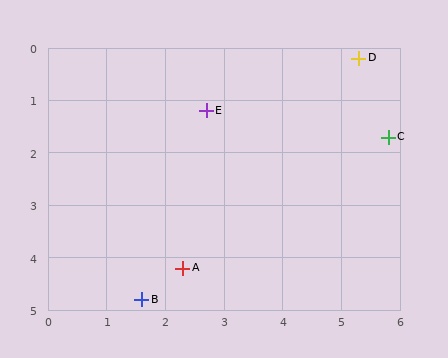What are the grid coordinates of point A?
Point A is at approximately (2.3, 4.2).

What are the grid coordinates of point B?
Point B is at approximately (1.6, 4.8).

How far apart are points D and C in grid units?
Points D and C are about 1.6 grid units apart.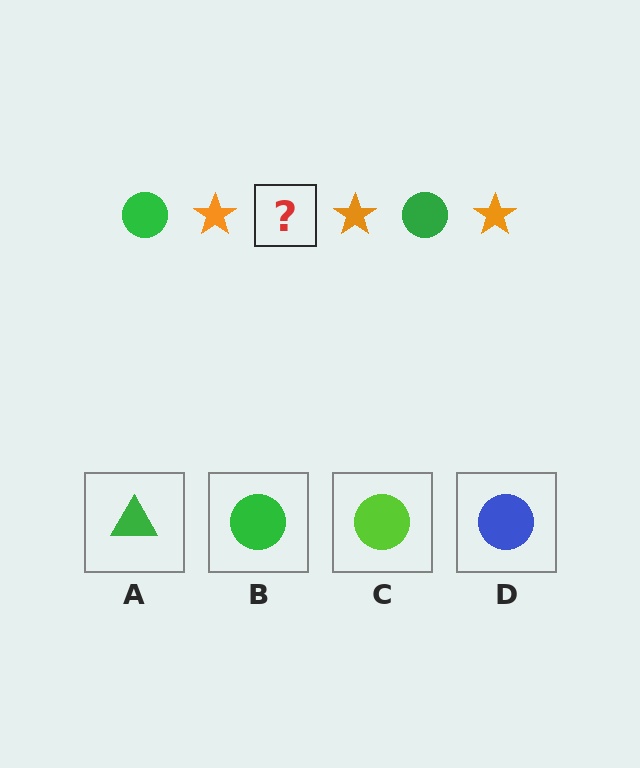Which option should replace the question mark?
Option B.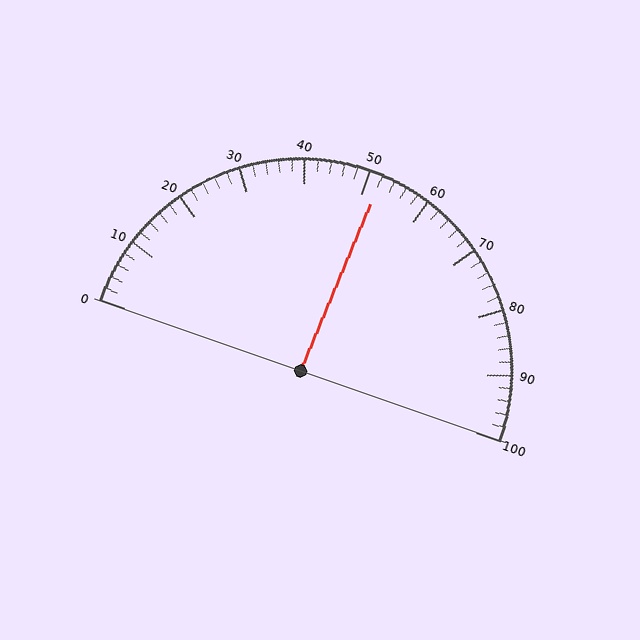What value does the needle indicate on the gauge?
The needle indicates approximately 52.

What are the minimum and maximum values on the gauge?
The gauge ranges from 0 to 100.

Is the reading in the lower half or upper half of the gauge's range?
The reading is in the upper half of the range (0 to 100).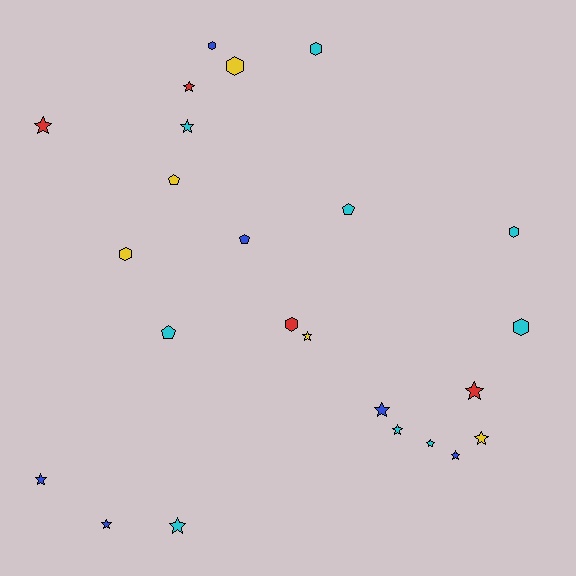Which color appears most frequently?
Cyan, with 9 objects.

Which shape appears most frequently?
Star, with 13 objects.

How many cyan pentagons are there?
There are 2 cyan pentagons.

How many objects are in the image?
There are 24 objects.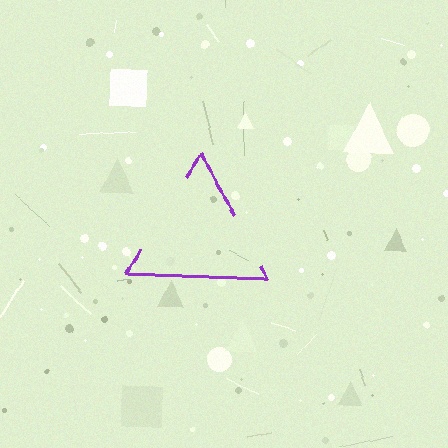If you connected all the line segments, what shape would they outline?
They would outline a triangle.